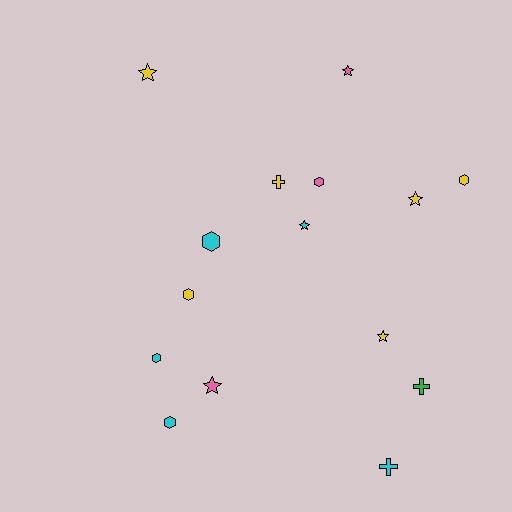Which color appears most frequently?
Yellow, with 6 objects.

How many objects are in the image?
There are 15 objects.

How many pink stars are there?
There are 2 pink stars.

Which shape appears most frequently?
Hexagon, with 6 objects.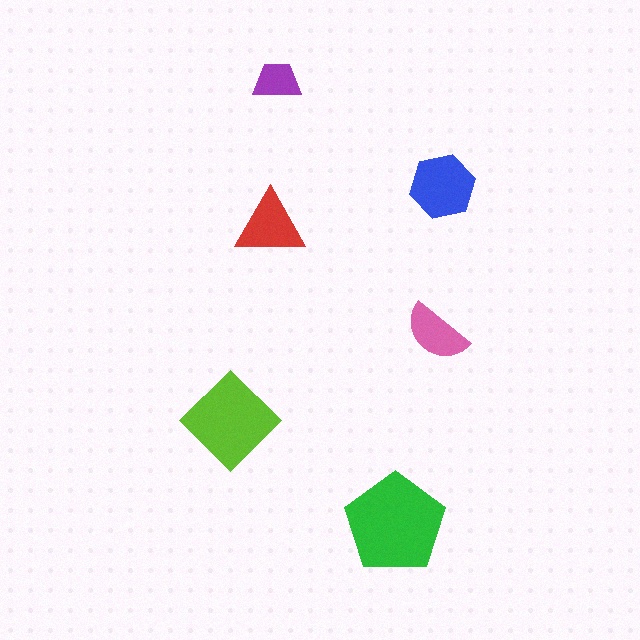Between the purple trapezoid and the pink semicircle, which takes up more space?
The pink semicircle.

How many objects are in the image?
There are 6 objects in the image.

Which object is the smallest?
The purple trapezoid.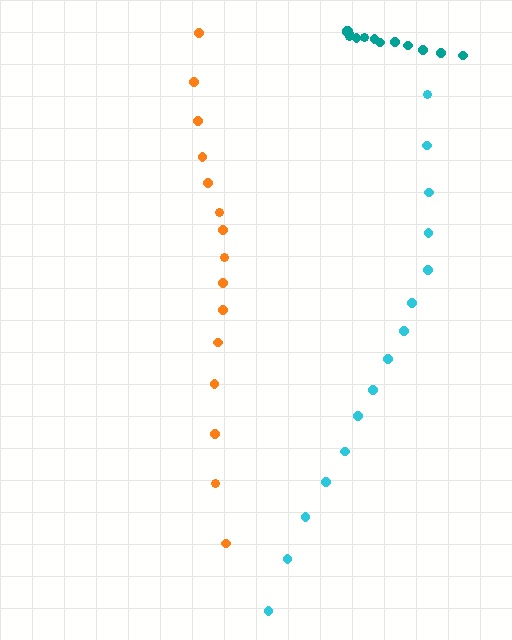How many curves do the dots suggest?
There are 3 distinct paths.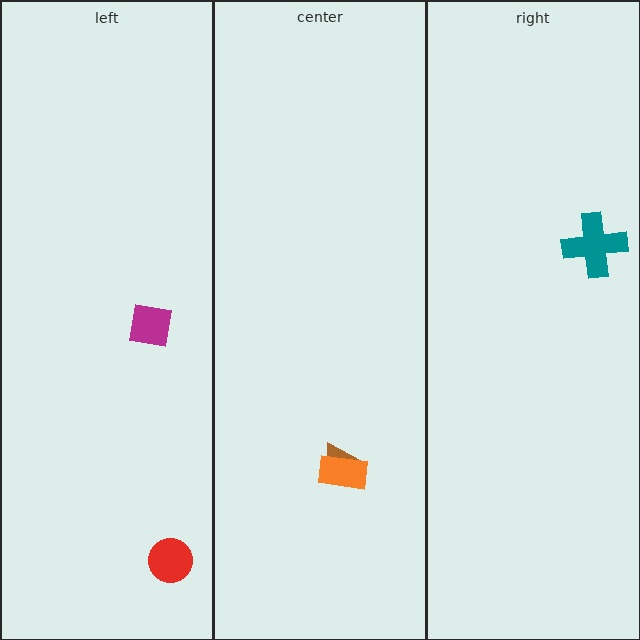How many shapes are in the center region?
2.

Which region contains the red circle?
The left region.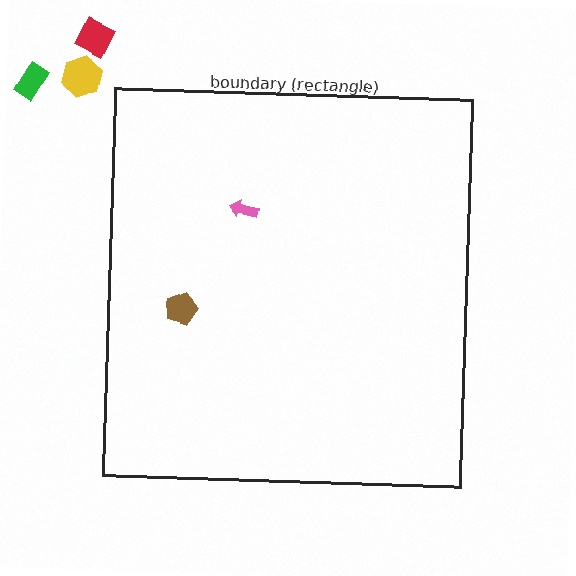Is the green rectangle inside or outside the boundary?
Outside.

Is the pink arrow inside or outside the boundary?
Inside.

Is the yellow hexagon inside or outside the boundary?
Outside.